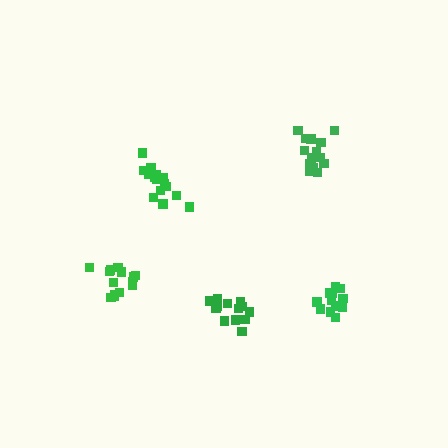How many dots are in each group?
Group 1: 16 dots, Group 2: 15 dots, Group 3: 13 dots, Group 4: 16 dots, Group 5: 13 dots (73 total).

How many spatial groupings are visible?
There are 5 spatial groupings.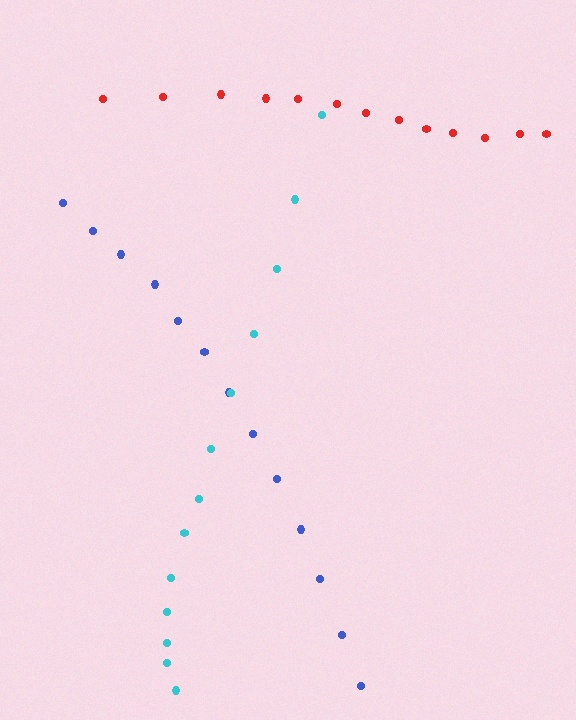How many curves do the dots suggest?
There are 3 distinct paths.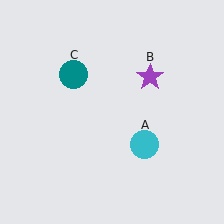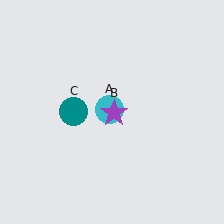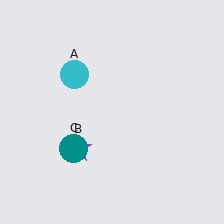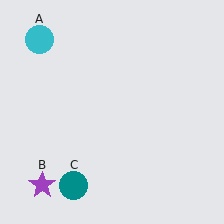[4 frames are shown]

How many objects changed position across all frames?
3 objects changed position: cyan circle (object A), purple star (object B), teal circle (object C).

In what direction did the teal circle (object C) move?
The teal circle (object C) moved down.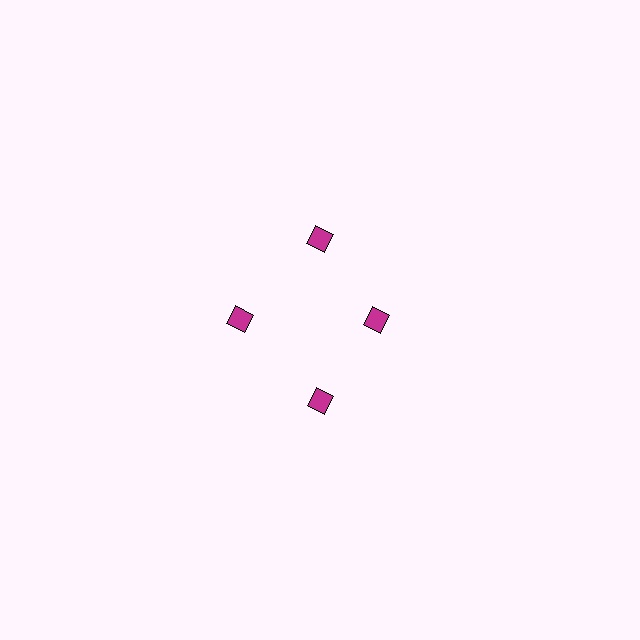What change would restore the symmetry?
The symmetry would be restored by moving it outward, back onto the ring so that all 4 diamonds sit at equal angles and equal distance from the center.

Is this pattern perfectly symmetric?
No. The 4 magenta diamonds are arranged in a ring, but one element near the 3 o'clock position is pulled inward toward the center, breaking the 4-fold rotational symmetry.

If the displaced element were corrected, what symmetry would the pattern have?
It would have 4-fold rotational symmetry — the pattern would map onto itself every 90 degrees.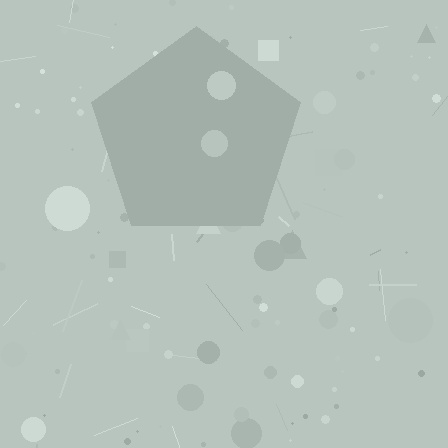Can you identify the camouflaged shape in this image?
The camouflaged shape is a pentagon.